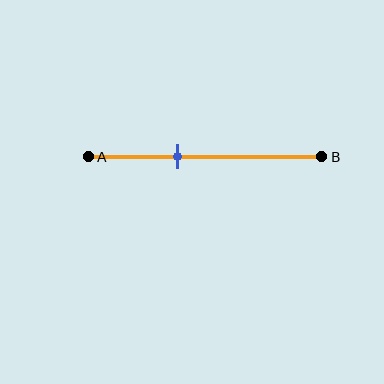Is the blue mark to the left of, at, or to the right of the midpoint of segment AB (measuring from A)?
The blue mark is to the left of the midpoint of segment AB.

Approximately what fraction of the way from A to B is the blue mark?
The blue mark is approximately 40% of the way from A to B.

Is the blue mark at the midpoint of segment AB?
No, the mark is at about 40% from A, not at the 50% midpoint.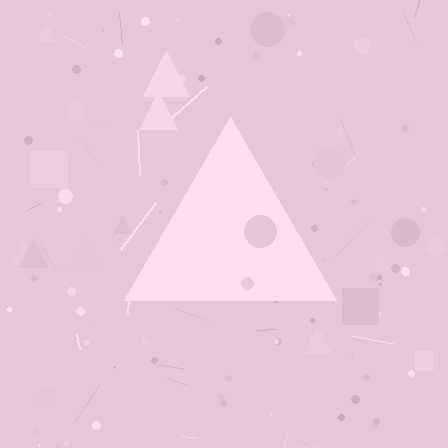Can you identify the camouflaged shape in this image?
The camouflaged shape is a triangle.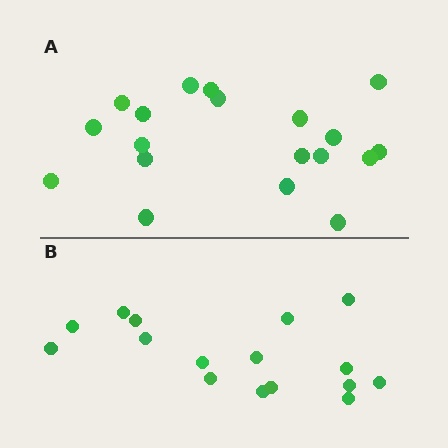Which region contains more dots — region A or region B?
Region A (the top region) has more dots.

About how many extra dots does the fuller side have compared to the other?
Region A has just a few more — roughly 2 or 3 more dots than region B.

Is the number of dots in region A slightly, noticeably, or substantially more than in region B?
Region A has only slightly more — the two regions are fairly close. The ratio is roughly 1.2 to 1.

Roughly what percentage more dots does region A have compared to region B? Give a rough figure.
About 20% more.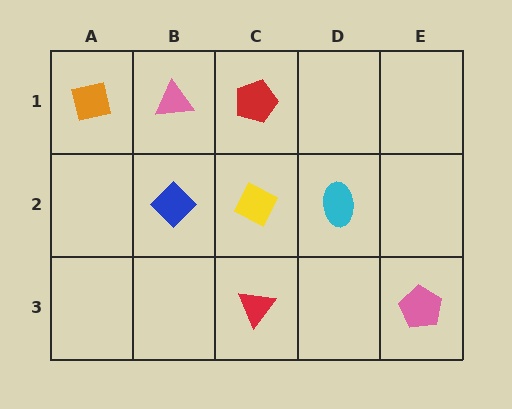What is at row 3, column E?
A pink pentagon.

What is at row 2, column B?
A blue diamond.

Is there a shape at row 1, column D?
No, that cell is empty.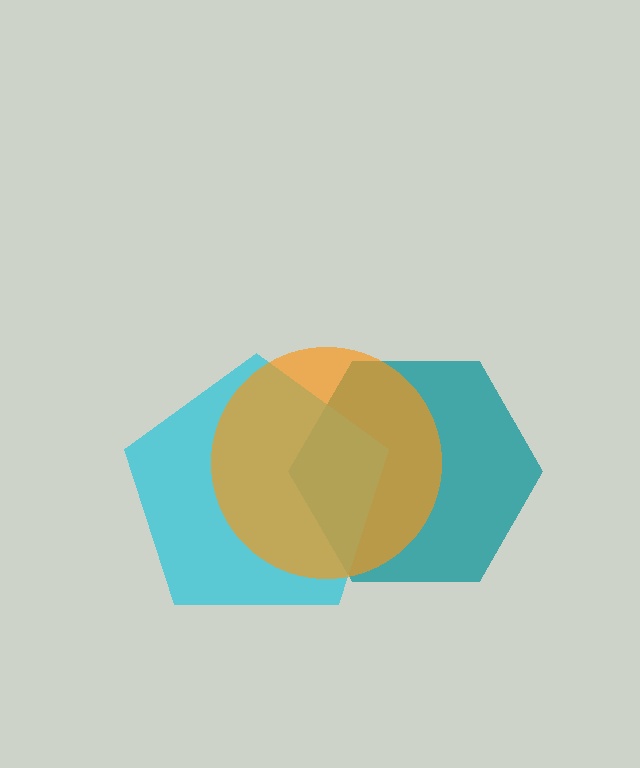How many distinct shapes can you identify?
There are 3 distinct shapes: a teal hexagon, a cyan pentagon, an orange circle.